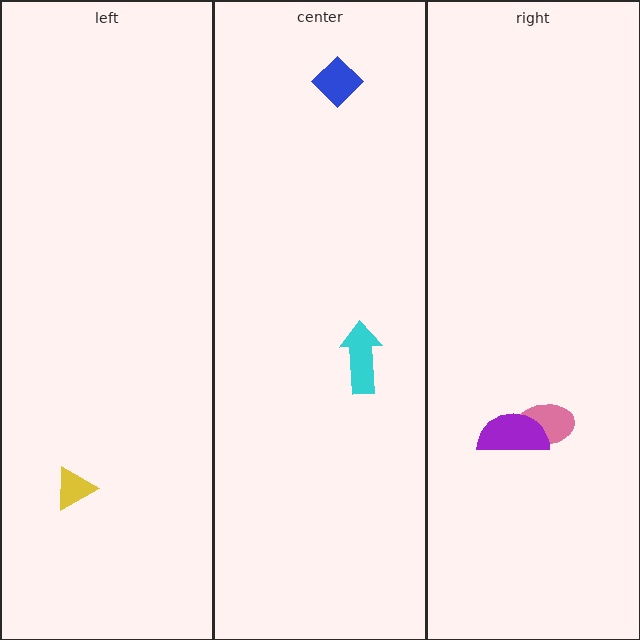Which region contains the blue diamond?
The center region.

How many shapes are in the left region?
1.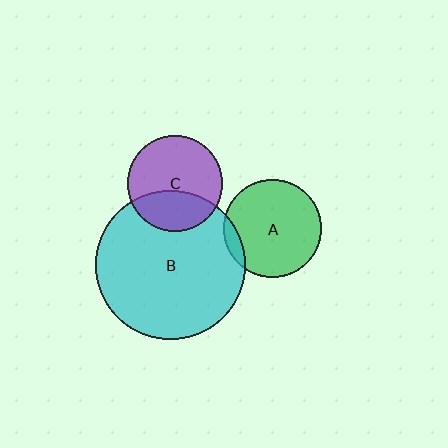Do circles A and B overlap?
Yes.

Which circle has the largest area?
Circle B (cyan).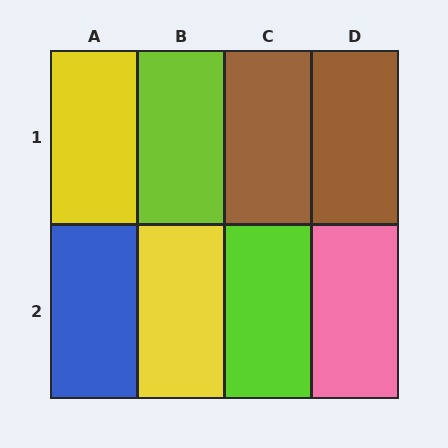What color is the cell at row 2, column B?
Yellow.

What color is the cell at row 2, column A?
Blue.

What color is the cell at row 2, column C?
Lime.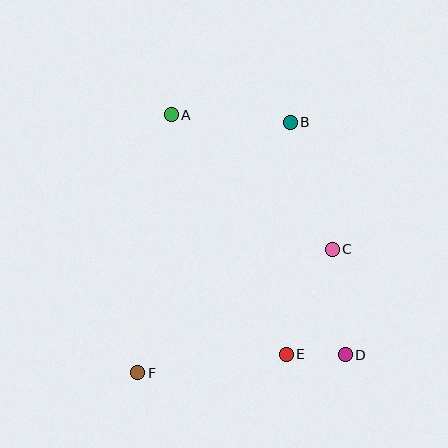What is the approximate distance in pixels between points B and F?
The distance between B and F is approximately 293 pixels.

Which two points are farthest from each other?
Points A and D are farthest from each other.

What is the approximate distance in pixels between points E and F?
The distance between E and F is approximately 150 pixels.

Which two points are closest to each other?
Points D and E are closest to each other.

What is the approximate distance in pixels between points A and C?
The distance between A and C is approximately 210 pixels.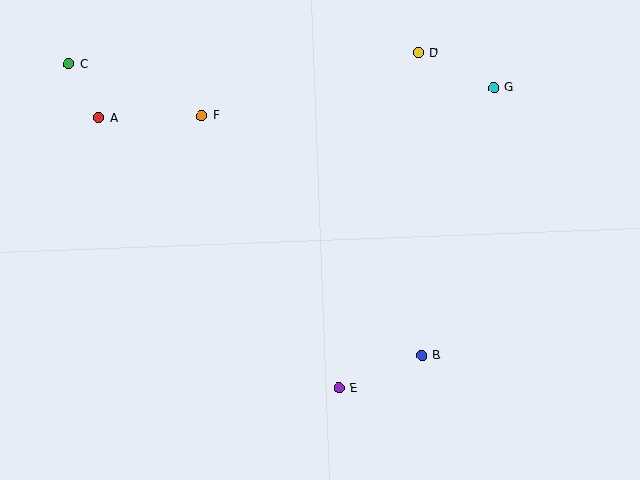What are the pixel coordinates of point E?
Point E is at (339, 388).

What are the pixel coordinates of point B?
Point B is at (422, 355).